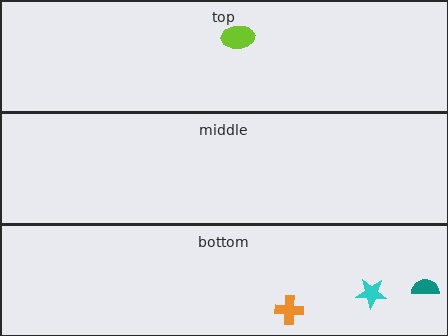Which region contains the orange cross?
The bottom region.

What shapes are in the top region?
The lime ellipse.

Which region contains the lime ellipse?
The top region.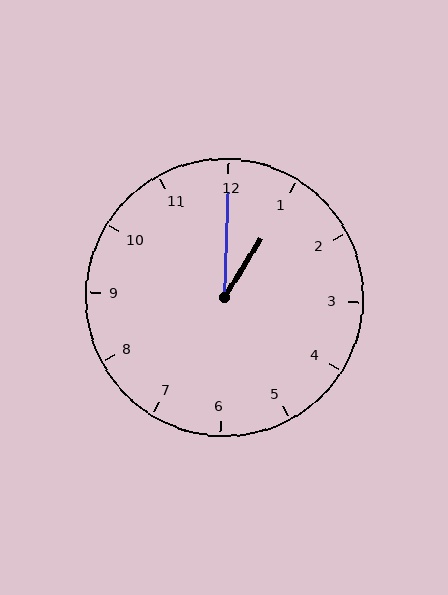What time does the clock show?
1:00.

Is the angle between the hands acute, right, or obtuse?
It is acute.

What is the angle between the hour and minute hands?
Approximately 30 degrees.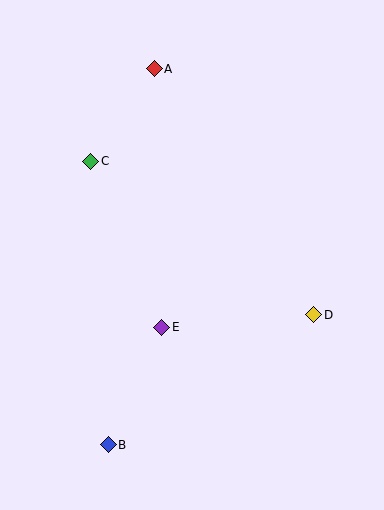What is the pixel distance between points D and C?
The distance between D and C is 271 pixels.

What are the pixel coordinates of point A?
Point A is at (154, 69).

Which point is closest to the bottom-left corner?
Point B is closest to the bottom-left corner.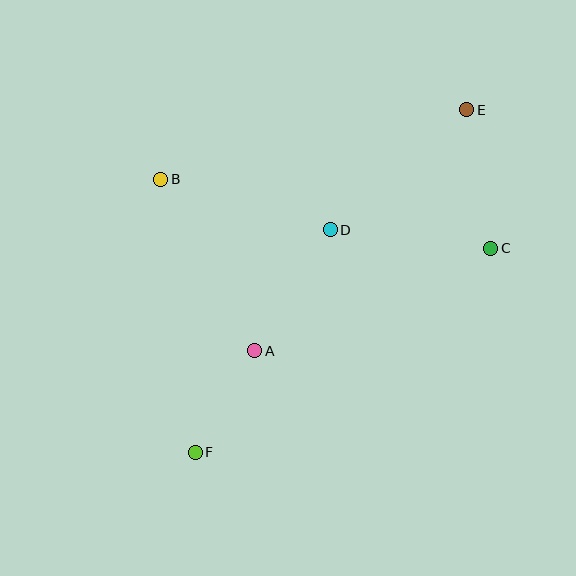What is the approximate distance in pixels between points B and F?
The distance between B and F is approximately 275 pixels.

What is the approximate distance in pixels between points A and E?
The distance between A and E is approximately 321 pixels.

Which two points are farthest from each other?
Points E and F are farthest from each other.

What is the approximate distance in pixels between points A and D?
The distance between A and D is approximately 143 pixels.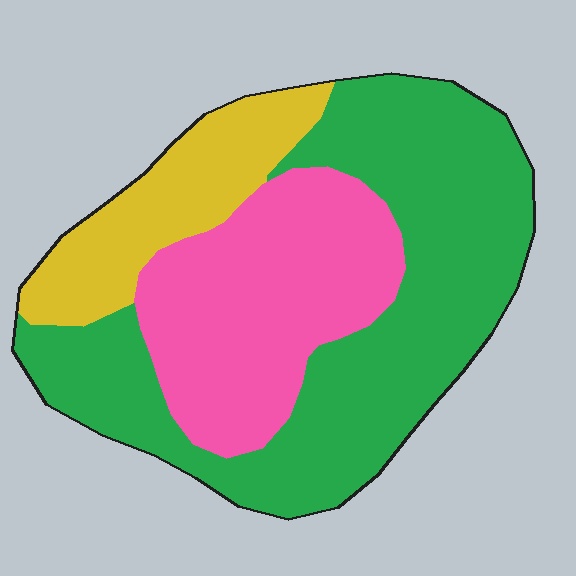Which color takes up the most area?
Green, at roughly 50%.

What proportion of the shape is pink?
Pink covers roughly 30% of the shape.